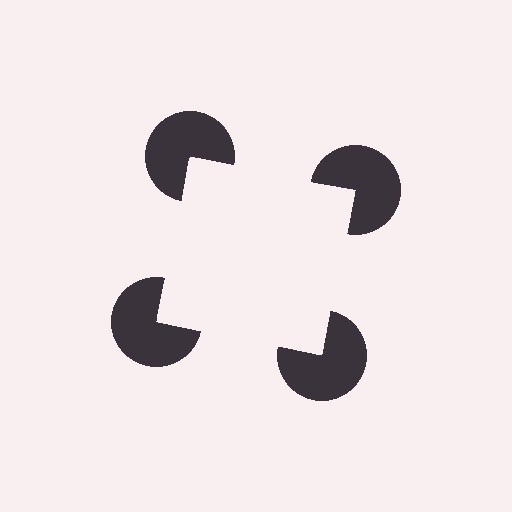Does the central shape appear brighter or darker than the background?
It typically appears slightly brighter than the background, even though no actual brightness change is drawn.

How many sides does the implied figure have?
4 sides.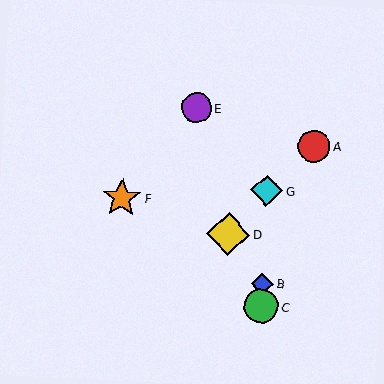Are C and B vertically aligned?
Yes, both are at x≈261.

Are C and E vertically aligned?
No, C is at x≈261 and E is at x≈196.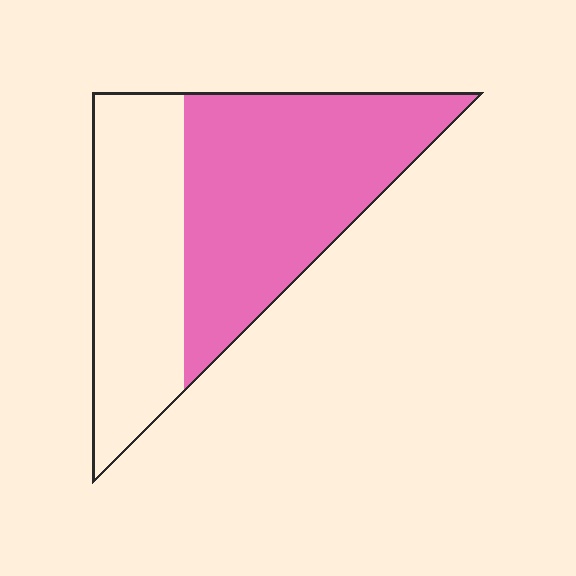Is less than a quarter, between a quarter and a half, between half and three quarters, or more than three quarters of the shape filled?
Between half and three quarters.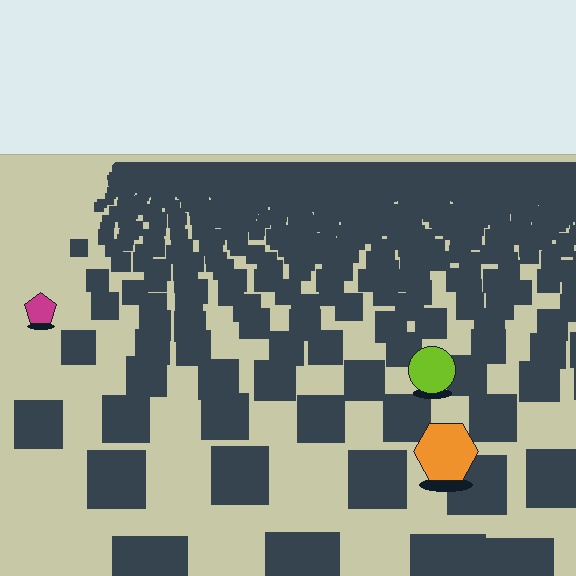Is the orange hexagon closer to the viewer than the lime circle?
Yes. The orange hexagon is closer — you can tell from the texture gradient: the ground texture is coarser near it.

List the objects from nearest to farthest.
From nearest to farthest: the orange hexagon, the lime circle, the magenta pentagon.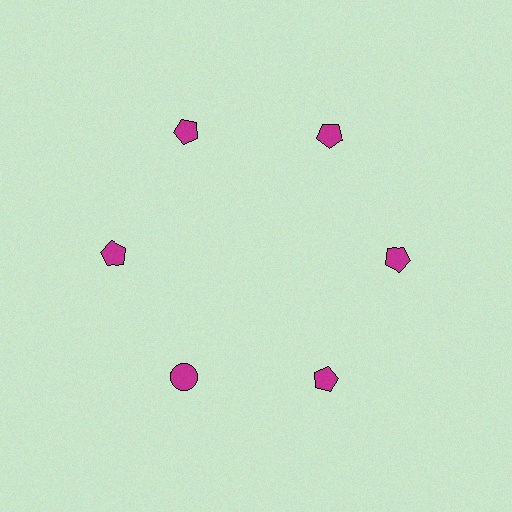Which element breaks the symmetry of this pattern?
The magenta circle at roughly the 7 o'clock position breaks the symmetry. All other shapes are magenta pentagons.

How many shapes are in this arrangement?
There are 6 shapes arranged in a ring pattern.